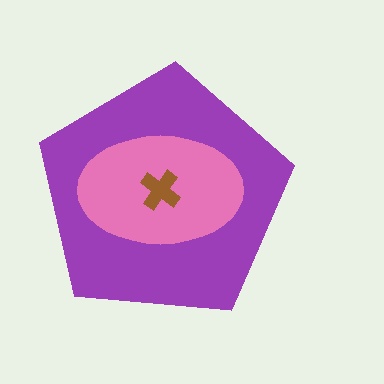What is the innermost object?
The brown cross.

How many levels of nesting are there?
3.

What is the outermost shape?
The purple pentagon.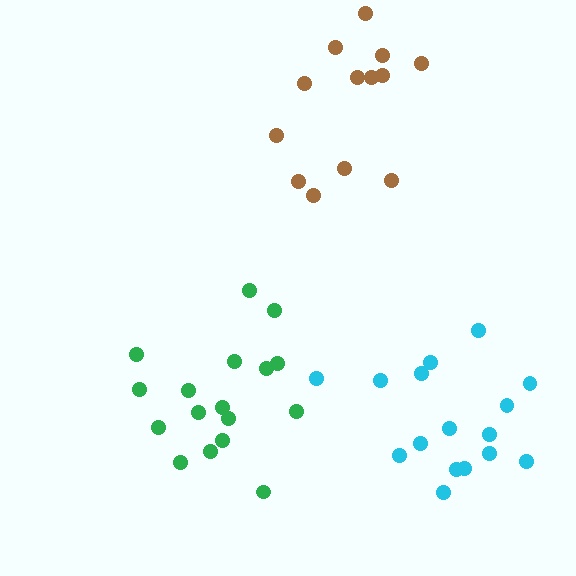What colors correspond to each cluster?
The clusters are colored: cyan, brown, green.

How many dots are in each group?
Group 1: 16 dots, Group 2: 13 dots, Group 3: 17 dots (46 total).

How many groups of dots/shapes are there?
There are 3 groups.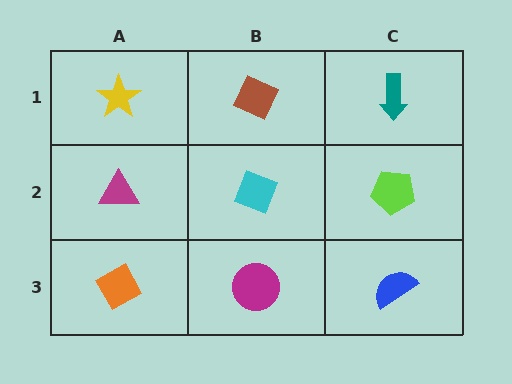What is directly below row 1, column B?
A cyan diamond.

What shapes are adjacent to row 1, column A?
A magenta triangle (row 2, column A), a brown diamond (row 1, column B).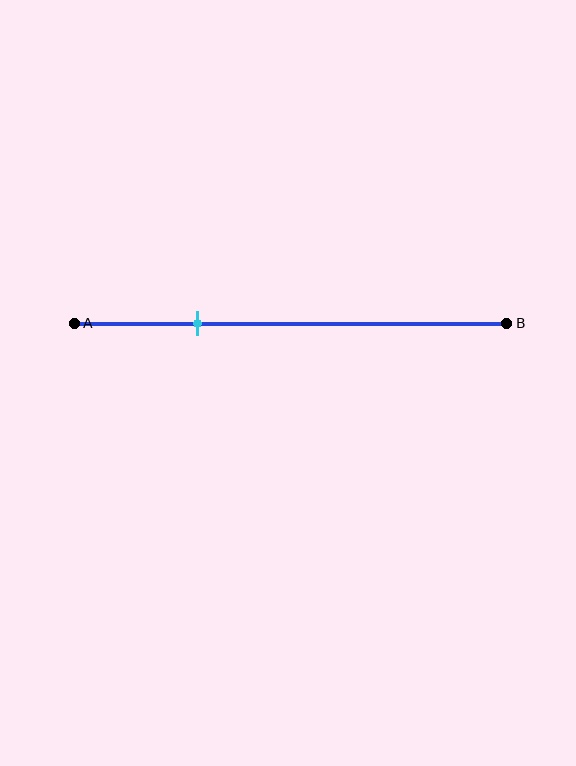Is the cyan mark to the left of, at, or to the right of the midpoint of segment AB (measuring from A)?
The cyan mark is to the left of the midpoint of segment AB.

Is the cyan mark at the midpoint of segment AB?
No, the mark is at about 30% from A, not at the 50% midpoint.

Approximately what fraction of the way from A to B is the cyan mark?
The cyan mark is approximately 30% of the way from A to B.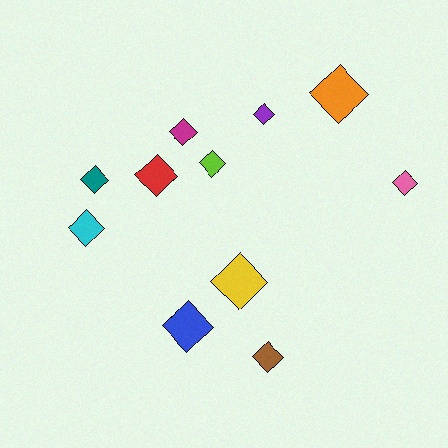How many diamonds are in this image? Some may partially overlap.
There are 11 diamonds.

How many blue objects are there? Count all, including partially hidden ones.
There is 1 blue object.